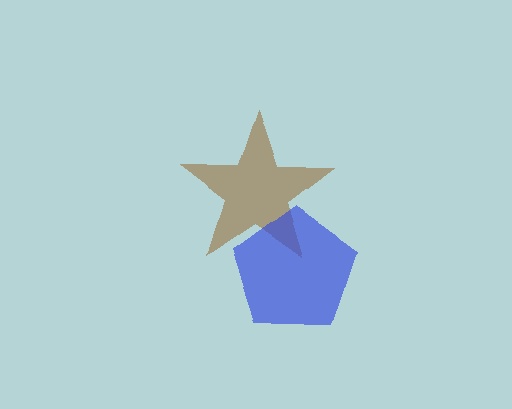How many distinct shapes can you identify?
There are 2 distinct shapes: a brown star, a blue pentagon.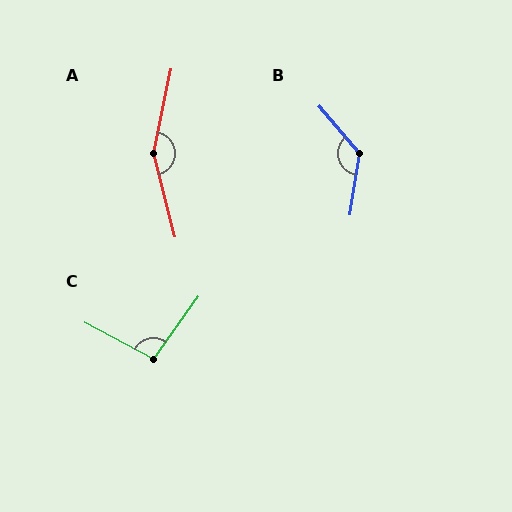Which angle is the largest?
A, at approximately 154 degrees.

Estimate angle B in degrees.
Approximately 131 degrees.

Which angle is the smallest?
C, at approximately 98 degrees.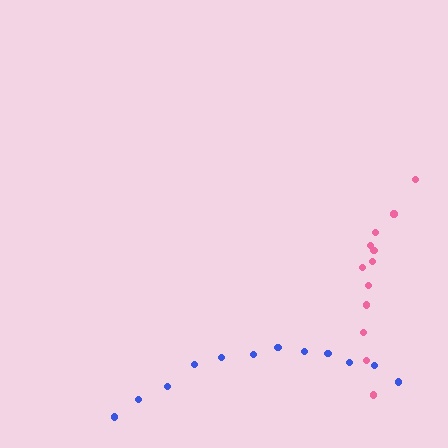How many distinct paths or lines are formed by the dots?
There are 2 distinct paths.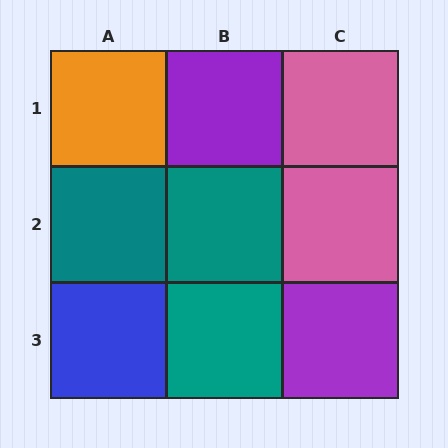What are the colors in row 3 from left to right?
Blue, teal, purple.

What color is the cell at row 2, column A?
Teal.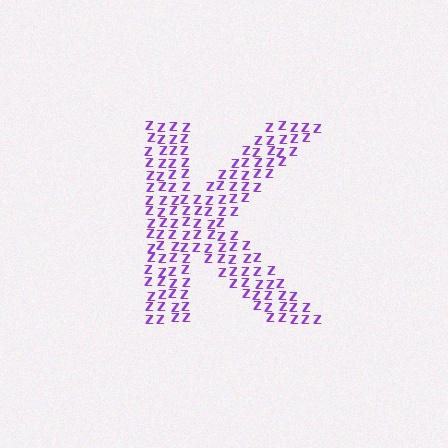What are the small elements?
The small elements are letter Z's.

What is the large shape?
The large shape is the letter K.